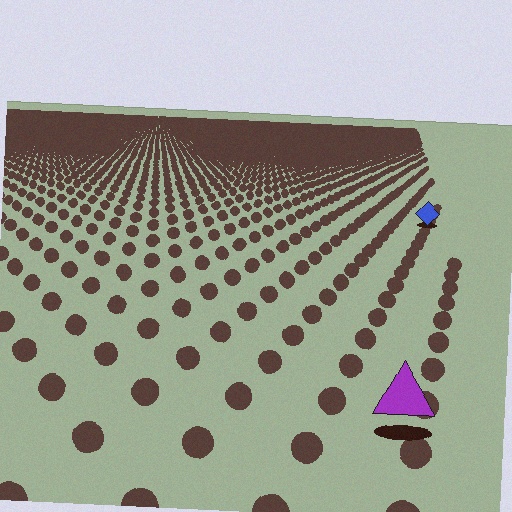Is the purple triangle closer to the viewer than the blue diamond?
Yes. The purple triangle is closer — you can tell from the texture gradient: the ground texture is coarser near it.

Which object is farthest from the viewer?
The blue diamond is farthest from the viewer. It appears smaller and the ground texture around it is denser.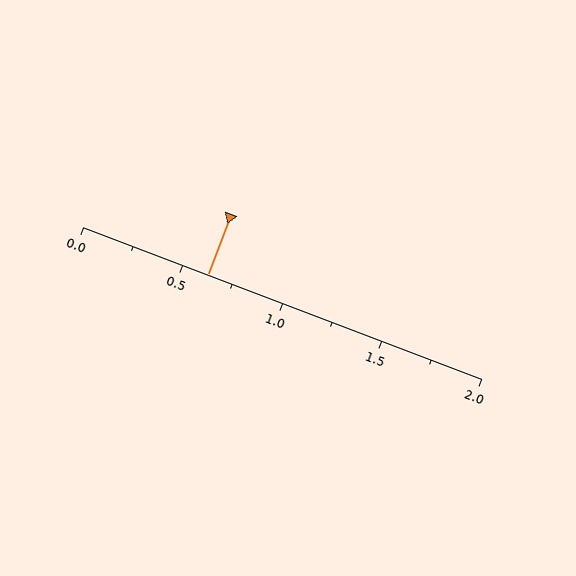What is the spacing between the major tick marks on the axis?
The major ticks are spaced 0.5 apart.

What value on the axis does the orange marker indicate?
The marker indicates approximately 0.62.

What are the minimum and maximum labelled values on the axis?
The axis runs from 0.0 to 2.0.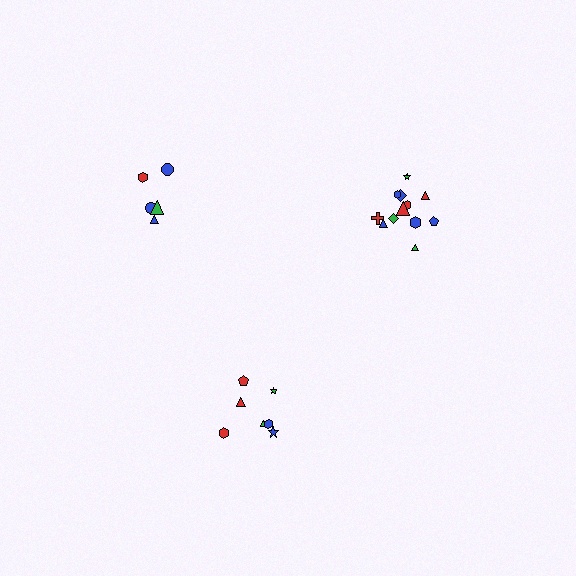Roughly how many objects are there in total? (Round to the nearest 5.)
Roughly 25 objects in total.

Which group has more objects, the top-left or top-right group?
The top-right group.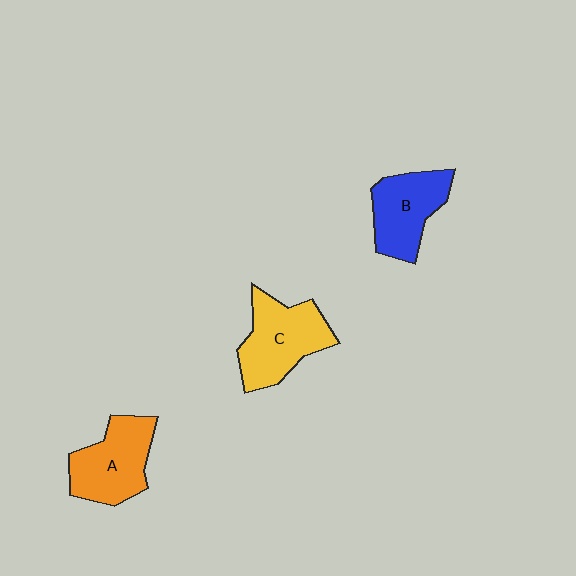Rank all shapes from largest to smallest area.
From largest to smallest: C (yellow), A (orange), B (blue).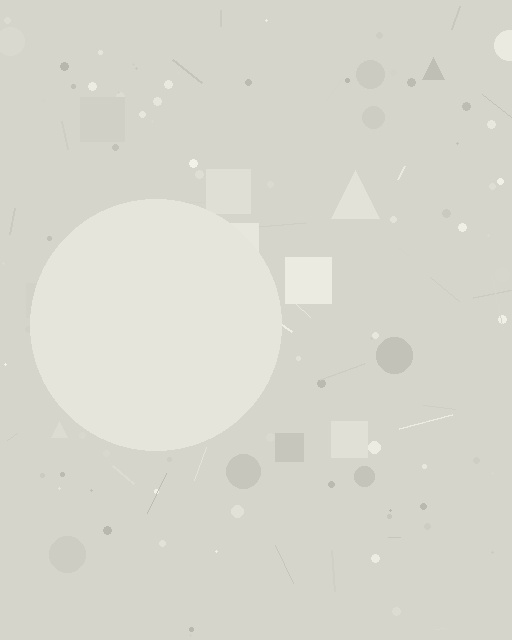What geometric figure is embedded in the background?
A circle is embedded in the background.